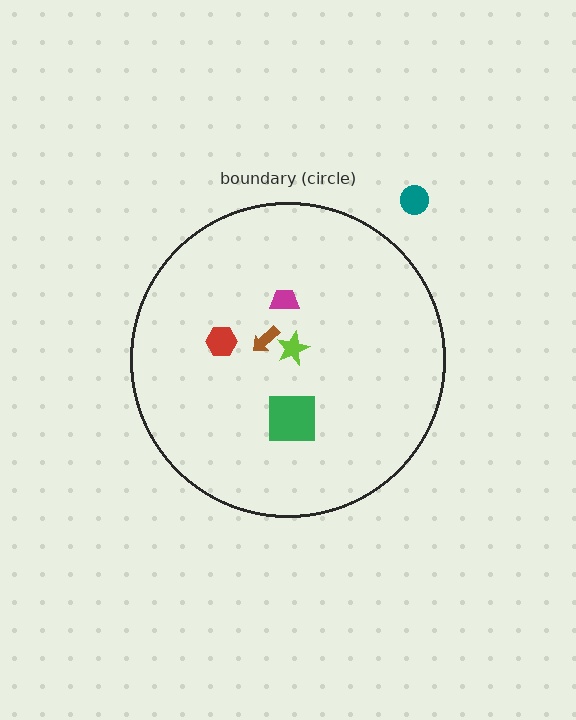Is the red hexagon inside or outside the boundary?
Inside.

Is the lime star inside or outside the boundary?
Inside.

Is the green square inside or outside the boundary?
Inside.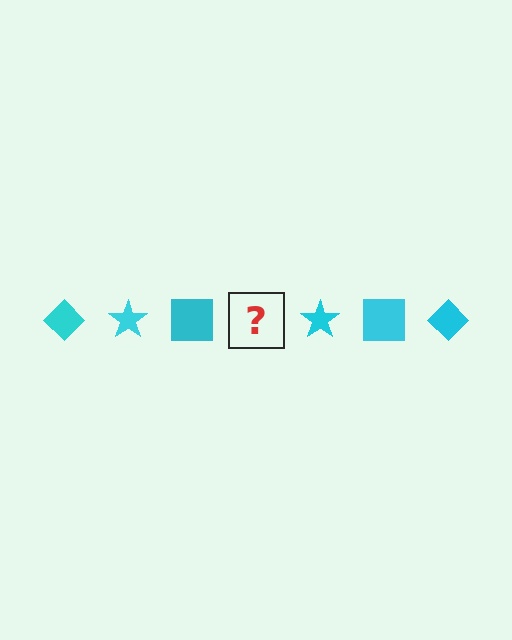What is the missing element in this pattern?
The missing element is a cyan diamond.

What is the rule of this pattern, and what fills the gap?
The rule is that the pattern cycles through diamond, star, square shapes in cyan. The gap should be filled with a cyan diamond.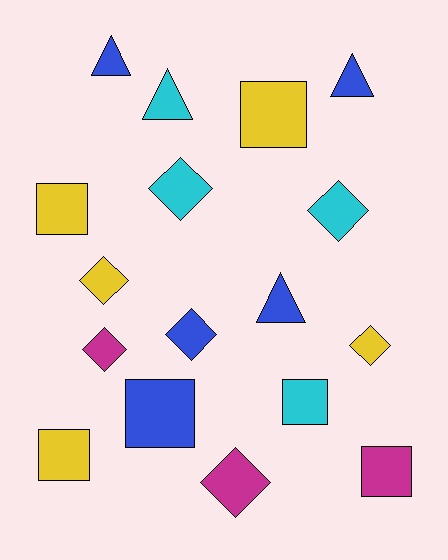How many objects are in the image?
There are 17 objects.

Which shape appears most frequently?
Diamond, with 7 objects.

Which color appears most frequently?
Yellow, with 5 objects.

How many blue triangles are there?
There are 3 blue triangles.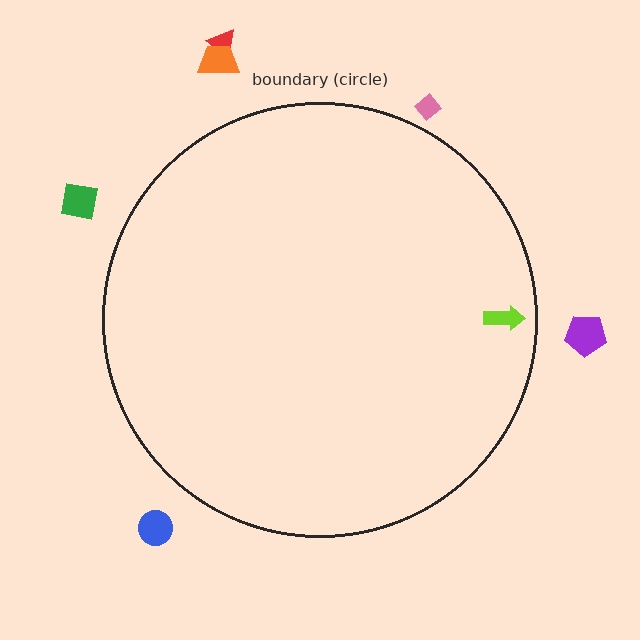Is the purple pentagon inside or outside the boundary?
Outside.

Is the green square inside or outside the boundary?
Outside.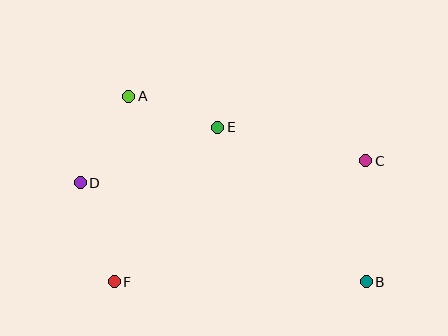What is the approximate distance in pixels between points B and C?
The distance between B and C is approximately 121 pixels.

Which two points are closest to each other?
Points A and E are closest to each other.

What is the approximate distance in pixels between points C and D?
The distance between C and D is approximately 286 pixels.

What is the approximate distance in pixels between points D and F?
The distance between D and F is approximately 105 pixels.